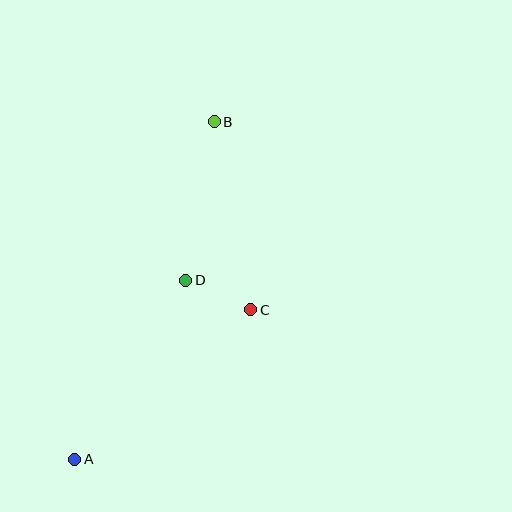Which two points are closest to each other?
Points C and D are closest to each other.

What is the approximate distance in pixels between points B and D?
The distance between B and D is approximately 161 pixels.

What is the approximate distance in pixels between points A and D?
The distance between A and D is approximately 211 pixels.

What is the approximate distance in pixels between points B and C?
The distance between B and C is approximately 191 pixels.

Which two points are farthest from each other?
Points A and B are farthest from each other.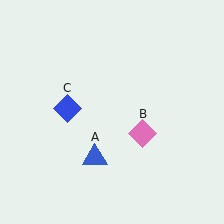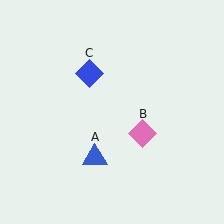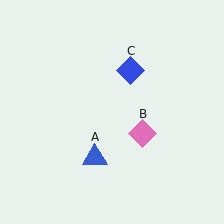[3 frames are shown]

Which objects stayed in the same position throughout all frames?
Blue triangle (object A) and pink diamond (object B) remained stationary.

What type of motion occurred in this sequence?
The blue diamond (object C) rotated clockwise around the center of the scene.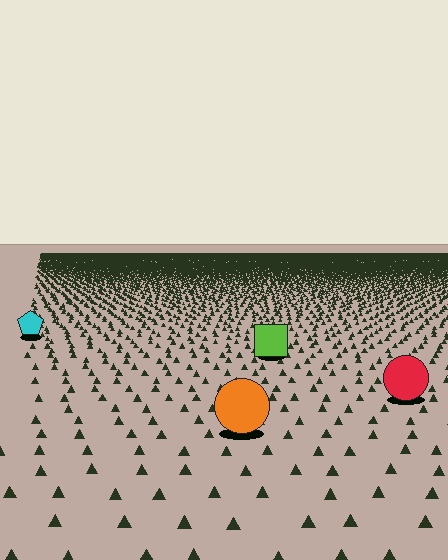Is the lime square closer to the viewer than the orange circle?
No. The orange circle is closer — you can tell from the texture gradient: the ground texture is coarser near it.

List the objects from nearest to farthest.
From nearest to farthest: the orange circle, the red circle, the lime square, the cyan pentagon.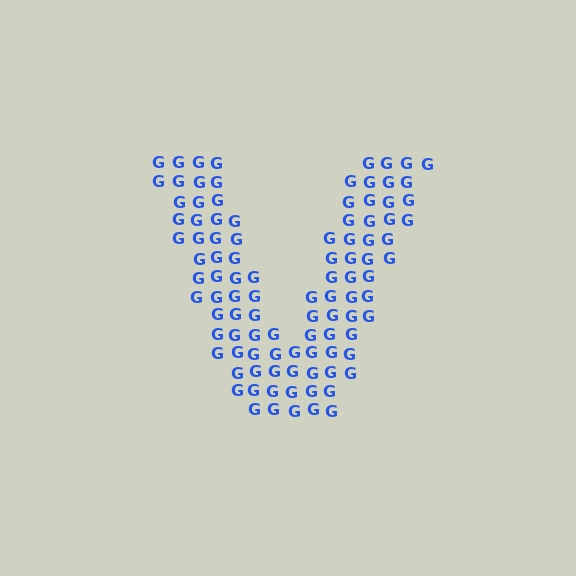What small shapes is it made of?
It is made of small letter G's.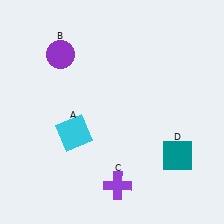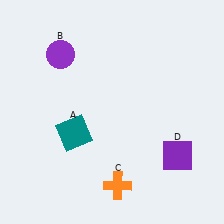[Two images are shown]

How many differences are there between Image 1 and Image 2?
There are 3 differences between the two images.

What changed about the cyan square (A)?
In Image 1, A is cyan. In Image 2, it changed to teal.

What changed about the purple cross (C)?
In Image 1, C is purple. In Image 2, it changed to orange.